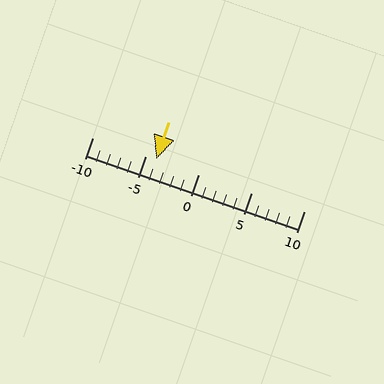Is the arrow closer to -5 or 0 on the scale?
The arrow is closer to -5.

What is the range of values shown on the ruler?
The ruler shows values from -10 to 10.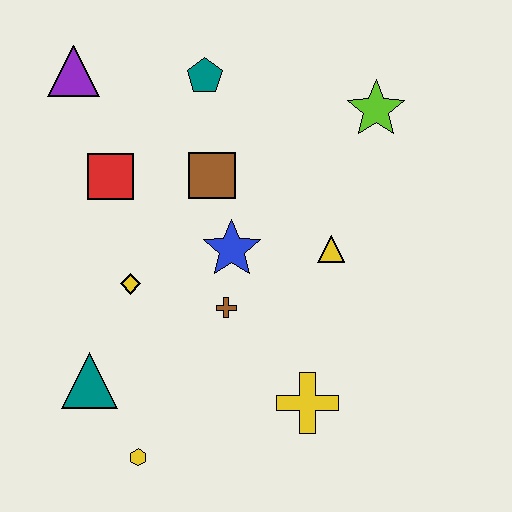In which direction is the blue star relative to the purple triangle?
The blue star is below the purple triangle.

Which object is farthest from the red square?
The yellow cross is farthest from the red square.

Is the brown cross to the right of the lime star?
No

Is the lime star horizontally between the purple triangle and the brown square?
No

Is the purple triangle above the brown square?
Yes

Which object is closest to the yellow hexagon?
The teal triangle is closest to the yellow hexagon.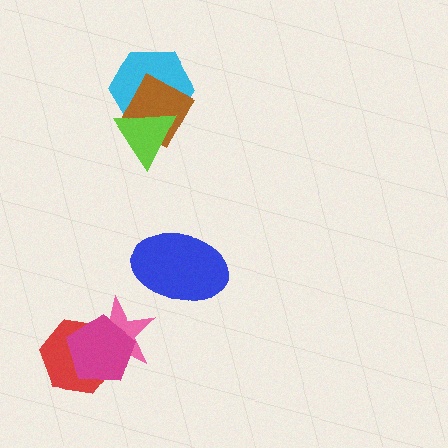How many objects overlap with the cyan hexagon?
2 objects overlap with the cyan hexagon.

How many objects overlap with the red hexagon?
2 objects overlap with the red hexagon.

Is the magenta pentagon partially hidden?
No, no other shape covers it.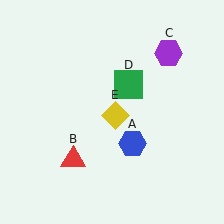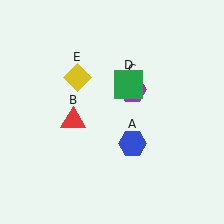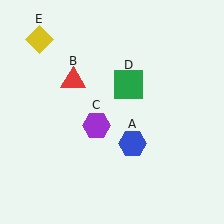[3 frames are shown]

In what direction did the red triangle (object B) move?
The red triangle (object B) moved up.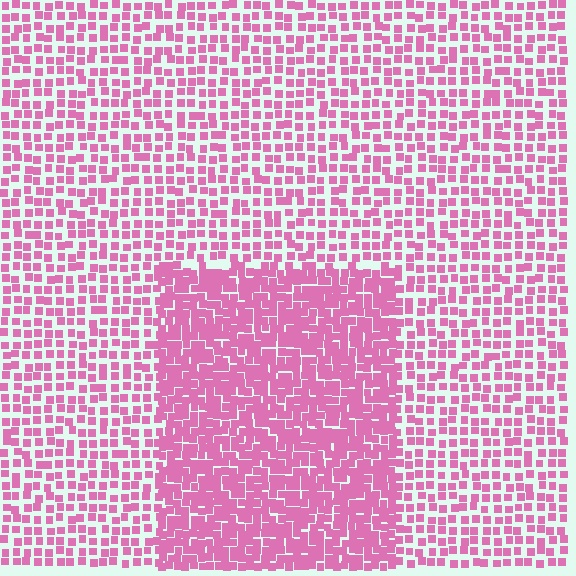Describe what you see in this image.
The image contains small pink elements arranged at two different densities. A rectangle-shaped region is visible where the elements are more densely packed than the surrounding area.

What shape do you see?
I see a rectangle.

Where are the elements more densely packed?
The elements are more densely packed inside the rectangle boundary.